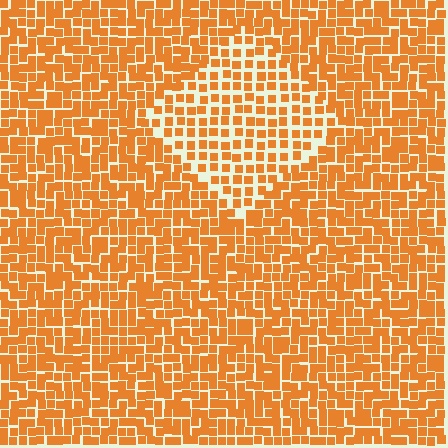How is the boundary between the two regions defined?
The boundary is defined by a change in element density (approximately 1.6x ratio). All elements are the same color, size, and shape.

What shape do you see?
I see a diamond.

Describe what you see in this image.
The image contains small orange elements arranged at two different densities. A diamond-shaped region is visible where the elements are less densely packed than the surrounding area.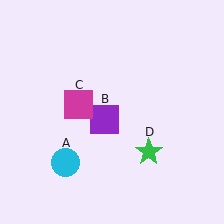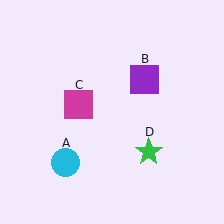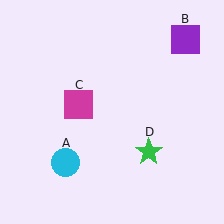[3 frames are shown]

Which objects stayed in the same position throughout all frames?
Cyan circle (object A) and magenta square (object C) and green star (object D) remained stationary.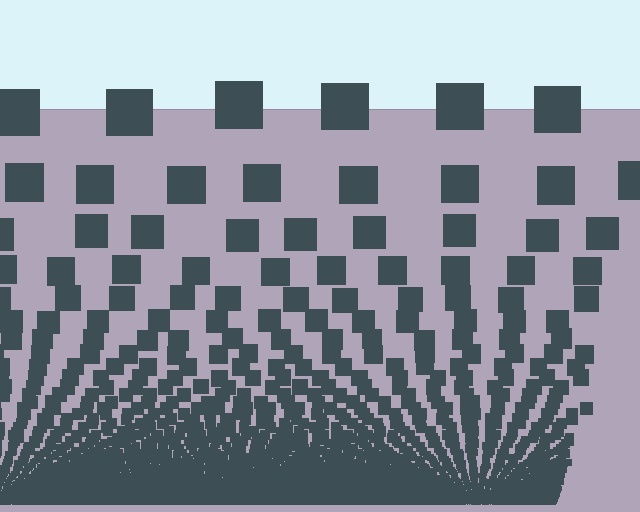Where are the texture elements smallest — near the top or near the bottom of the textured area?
Near the bottom.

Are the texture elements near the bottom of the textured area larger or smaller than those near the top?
Smaller. The gradient is inverted — elements near the bottom are smaller and denser.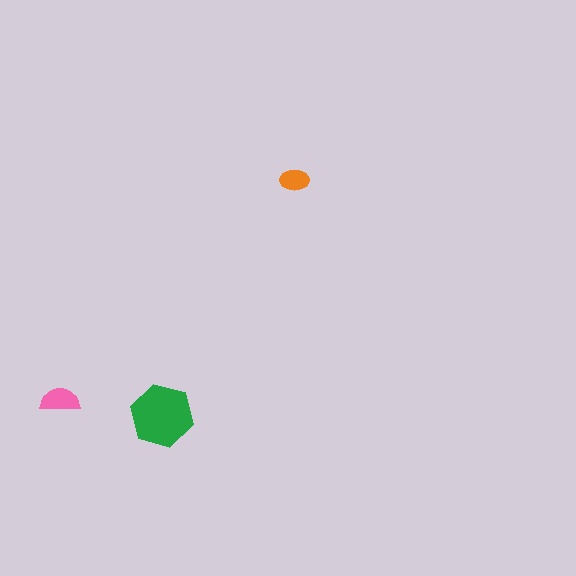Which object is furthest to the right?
The orange ellipse is rightmost.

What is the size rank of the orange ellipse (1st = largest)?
3rd.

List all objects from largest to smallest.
The green hexagon, the pink semicircle, the orange ellipse.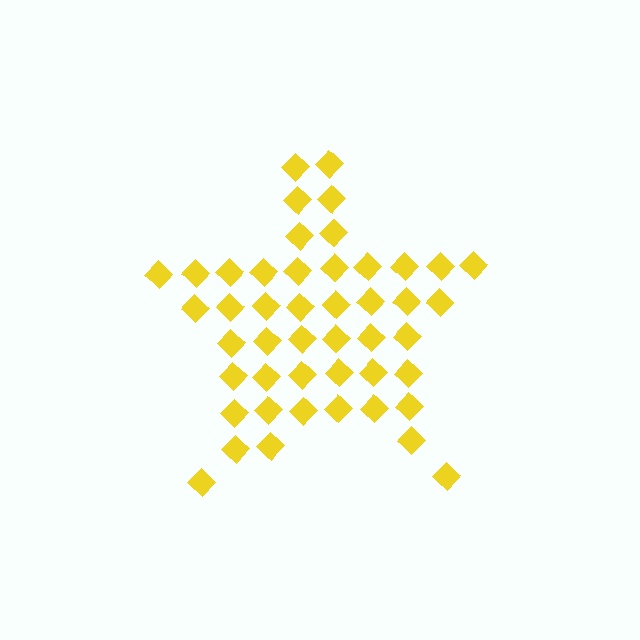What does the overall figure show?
The overall figure shows a star.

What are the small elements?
The small elements are diamonds.